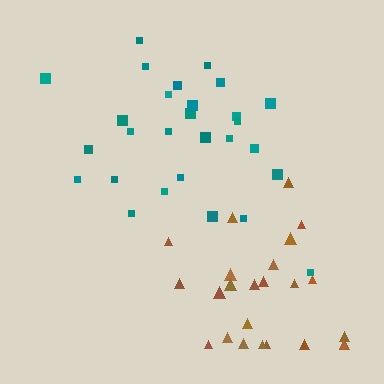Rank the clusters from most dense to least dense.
teal, brown.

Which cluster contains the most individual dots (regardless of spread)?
Teal (28).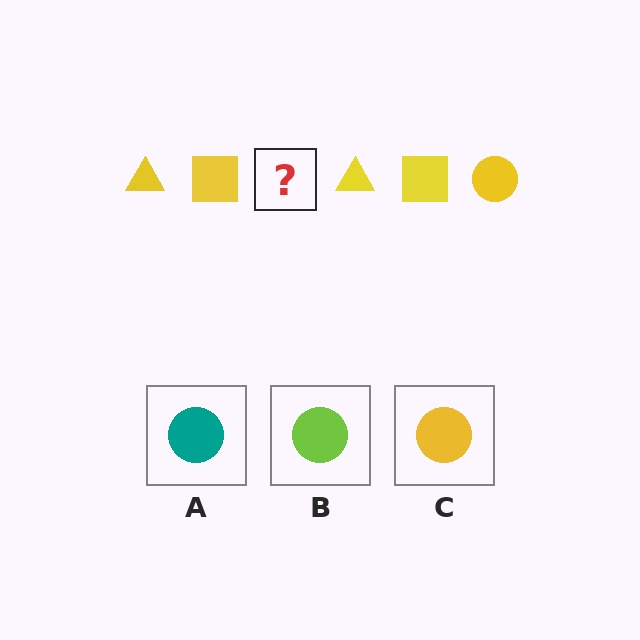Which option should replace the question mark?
Option C.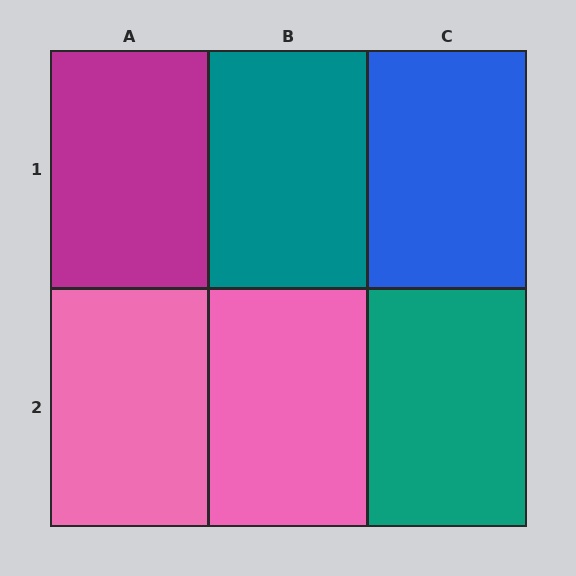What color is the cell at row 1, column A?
Magenta.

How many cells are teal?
2 cells are teal.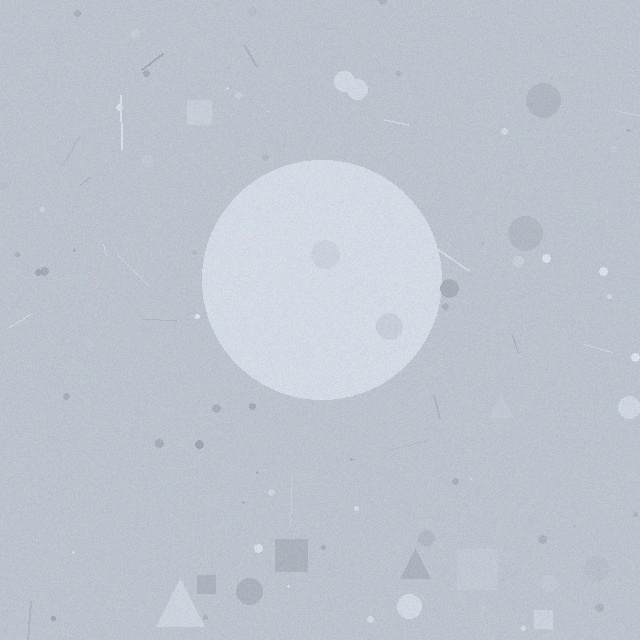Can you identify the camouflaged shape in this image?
The camouflaged shape is a circle.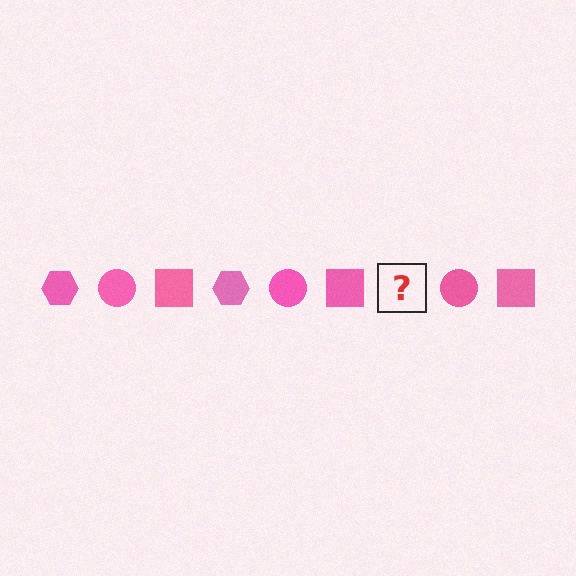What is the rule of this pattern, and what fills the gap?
The rule is that the pattern cycles through hexagon, circle, square shapes in pink. The gap should be filled with a pink hexagon.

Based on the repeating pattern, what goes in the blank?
The blank should be a pink hexagon.